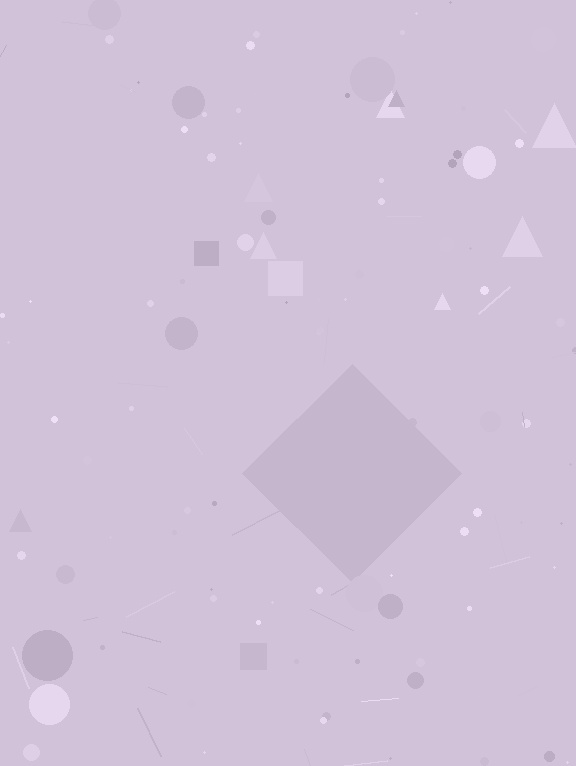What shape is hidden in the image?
A diamond is hidden in the image.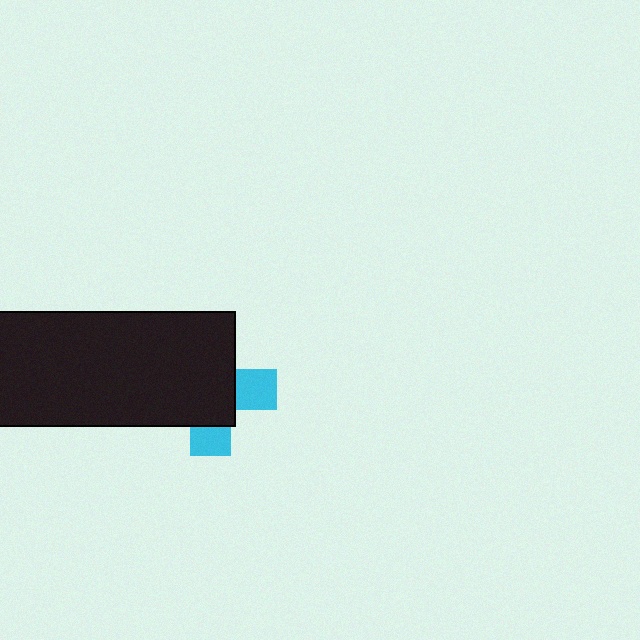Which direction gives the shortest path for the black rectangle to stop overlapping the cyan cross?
Moving toward the upper-left gives the shortest separation.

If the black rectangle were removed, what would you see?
You would see the complete cyan cross.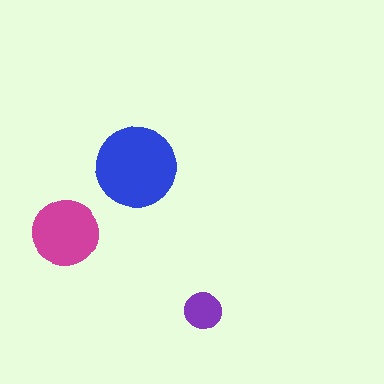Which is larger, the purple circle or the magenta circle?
The magenta one.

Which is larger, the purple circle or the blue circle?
The blue one.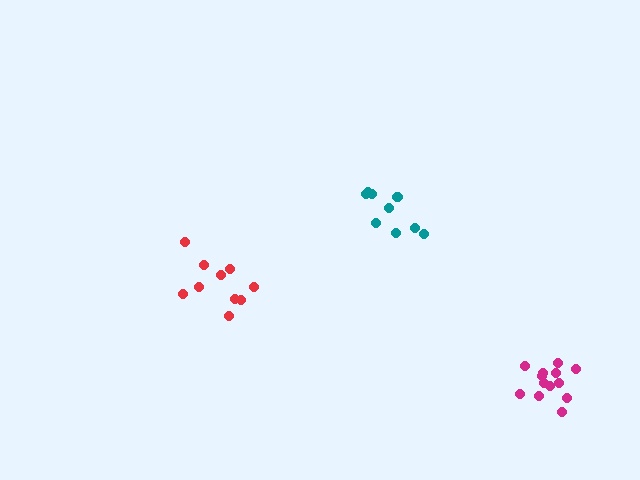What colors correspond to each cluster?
The clusters are colored: red, teal, magenta.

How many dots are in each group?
Group 1: 10 dots, Group 2: 11 dots, Group 3: 13 dots (34 total).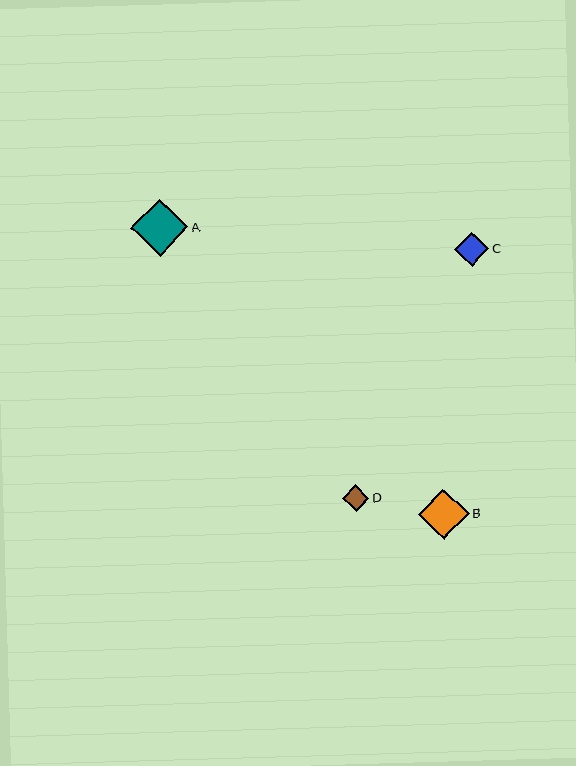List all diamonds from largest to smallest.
From largest to smallest: A, B, C, D.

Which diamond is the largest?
Diamond A is the largest with a size of approximately 57 pixels.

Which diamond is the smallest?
Diamond D is the smallest with a size of approximately 27 pixels.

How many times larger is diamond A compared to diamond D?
Diamond A is approximately 2.1 times the size of diamond D.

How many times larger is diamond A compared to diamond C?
Diamond A is approximately 1.7 times the size of diamond C.